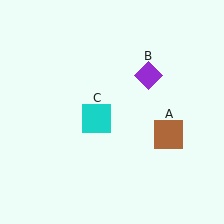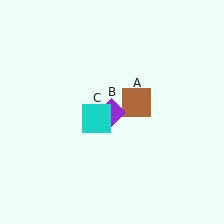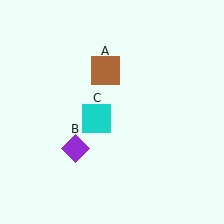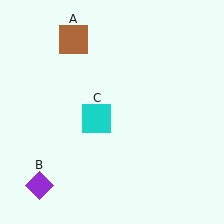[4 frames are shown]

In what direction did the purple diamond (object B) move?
The purple diamond (object B) moved down and to the left.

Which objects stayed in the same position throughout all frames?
Cyan square (object C) remained stationary.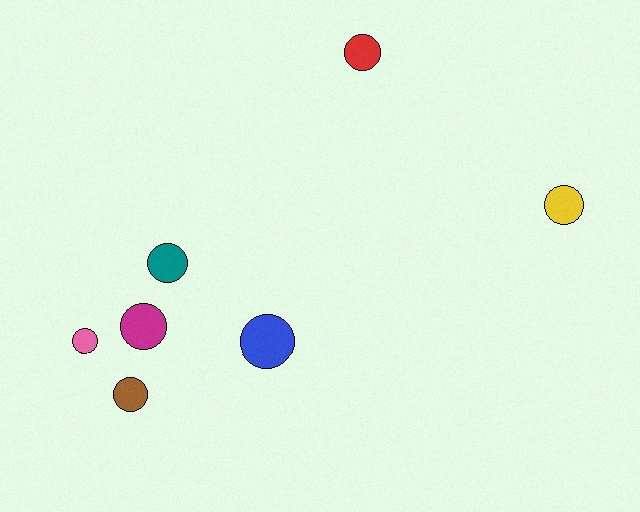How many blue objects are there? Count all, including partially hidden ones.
There is 1 blue object.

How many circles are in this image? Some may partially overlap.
There are 7 circles.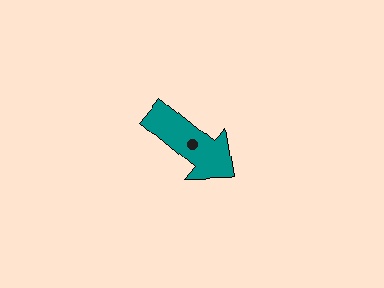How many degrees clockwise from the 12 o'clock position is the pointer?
Approximately 130 degrees.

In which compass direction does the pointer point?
Southeast.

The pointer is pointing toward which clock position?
Roughly 4 o'clock.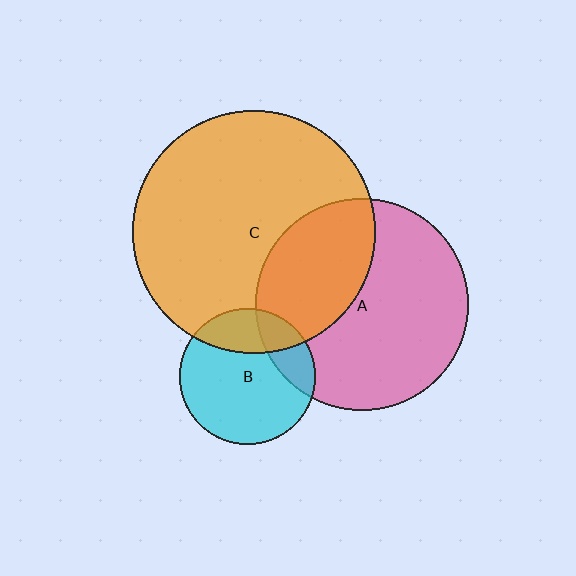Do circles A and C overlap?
Yes.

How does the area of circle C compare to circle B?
Approximately 3.2 times.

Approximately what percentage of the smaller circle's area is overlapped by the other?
Approximately 35%.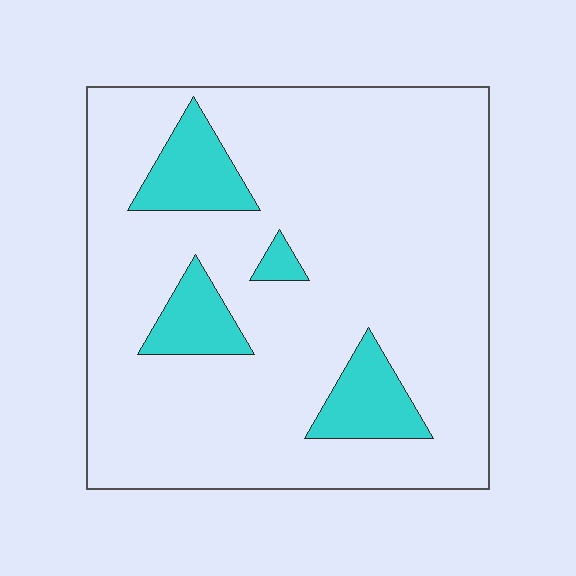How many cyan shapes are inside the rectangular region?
4.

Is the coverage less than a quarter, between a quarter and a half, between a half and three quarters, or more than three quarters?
Less than a quarter.